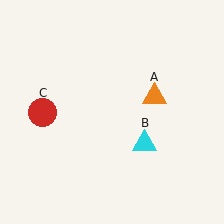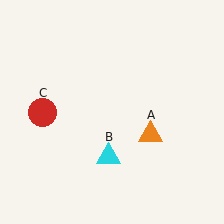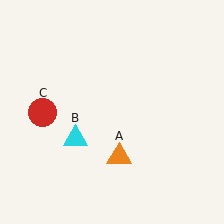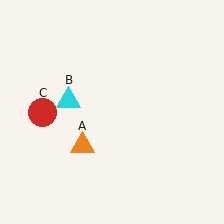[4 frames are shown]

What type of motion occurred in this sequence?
The orange triangle (object A), cyan triangle (object B) rotated clockwise around the center of the scene.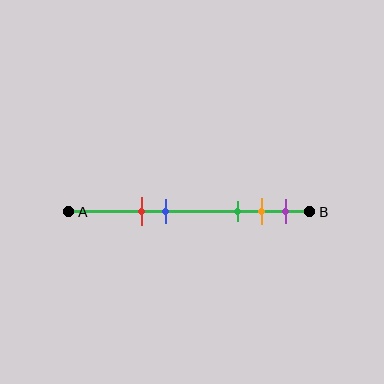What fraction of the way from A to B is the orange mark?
The orange mark is approximately 80% (0.8) of the way from A to B.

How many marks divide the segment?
There are 5 marks dividing the segment.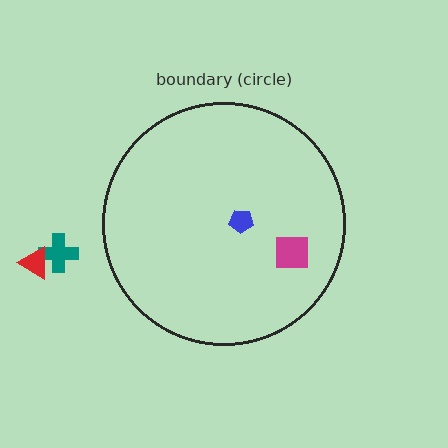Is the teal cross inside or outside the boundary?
Outside.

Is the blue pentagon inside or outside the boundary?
Inside.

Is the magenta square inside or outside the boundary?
Inside.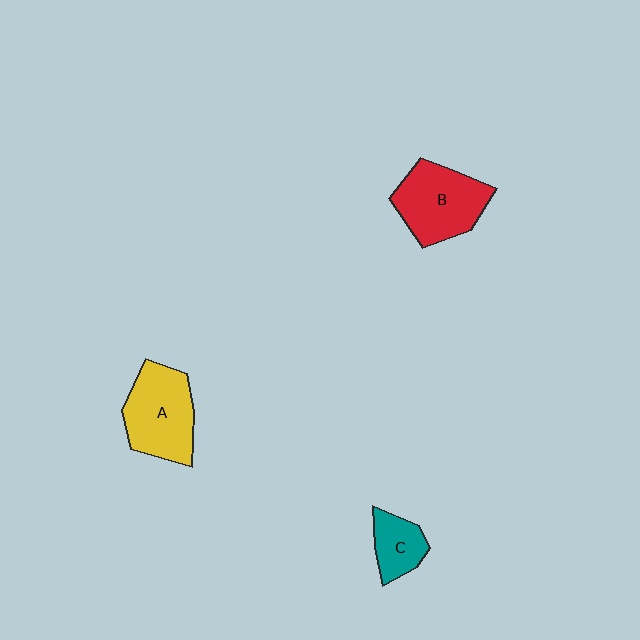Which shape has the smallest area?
Shape C (teal).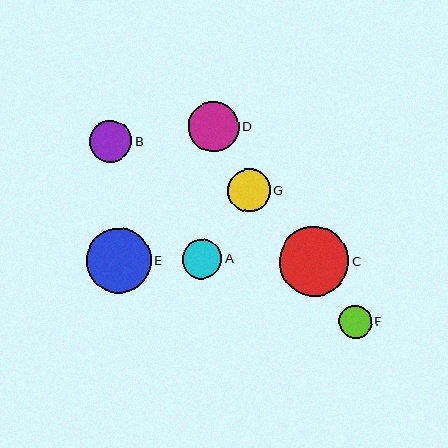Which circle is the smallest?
Circle F is the smallest with a size of approximately 33 pixels.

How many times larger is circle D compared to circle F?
Circle D is approximately 1.5 times the size of circle F.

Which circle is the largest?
Circle C is the largest with a size of approximately 70 pixels.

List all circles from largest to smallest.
From largest to smallest: C, E, D, G, B, A, F.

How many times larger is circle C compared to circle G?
Circle C is approximately 1.6 times the size of circle G.